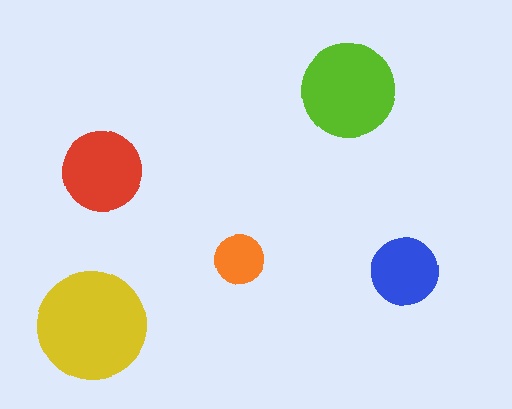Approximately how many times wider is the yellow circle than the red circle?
About 1.5 times wider.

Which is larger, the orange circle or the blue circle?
The blue one.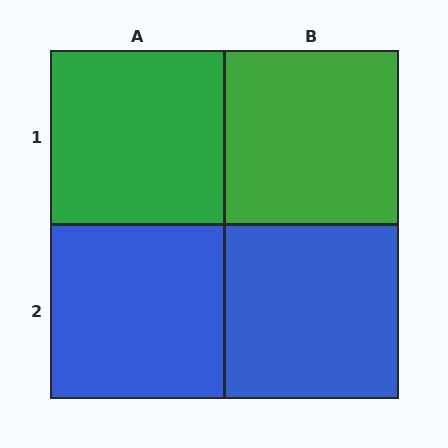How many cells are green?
2 cells are green.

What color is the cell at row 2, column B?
Blue.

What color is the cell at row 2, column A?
Blue.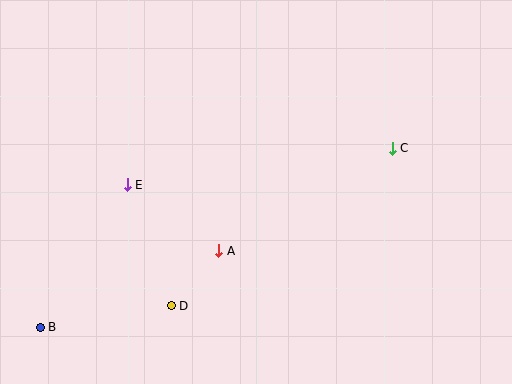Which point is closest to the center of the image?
Point A at (219, 251) is closest to the center.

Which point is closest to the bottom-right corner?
Point C is closest to the bottom-right corner.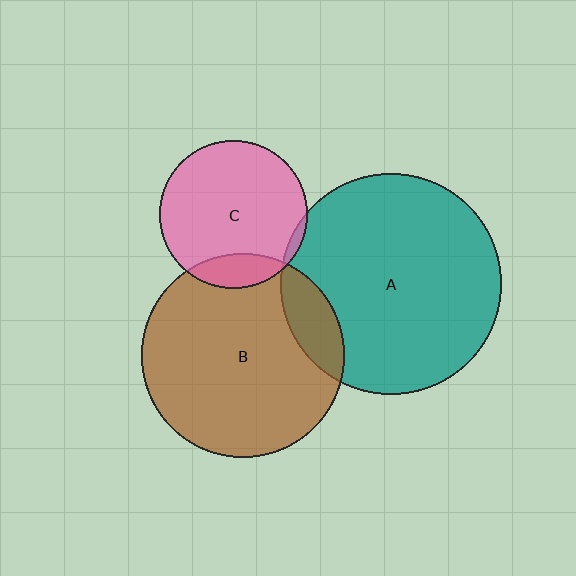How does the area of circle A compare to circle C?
Approximately 2.2 times.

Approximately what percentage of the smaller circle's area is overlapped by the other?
Approximately 5%.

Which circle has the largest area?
Circle A (teal).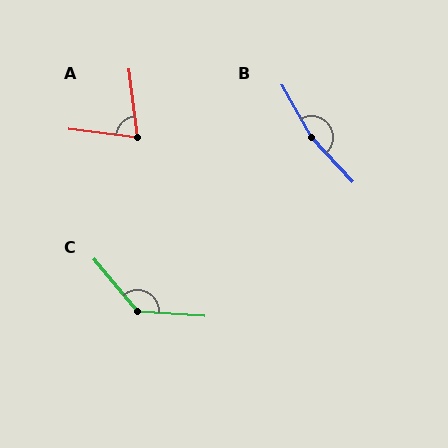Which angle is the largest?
B, at approximately 167 degrees.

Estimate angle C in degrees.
Approximately 133 degrees.